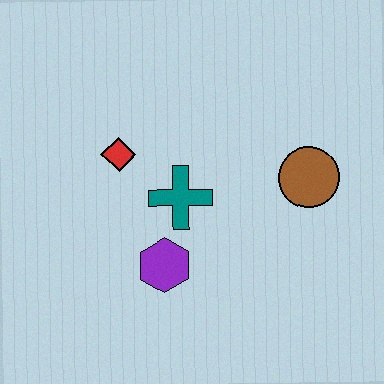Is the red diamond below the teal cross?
No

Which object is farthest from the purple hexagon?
The brown circle is farthest from the purple hexagon.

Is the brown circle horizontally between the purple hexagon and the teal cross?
No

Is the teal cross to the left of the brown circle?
Yes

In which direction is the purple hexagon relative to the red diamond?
The purple hexagon is below the red diamond.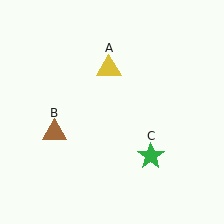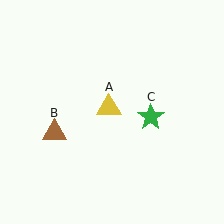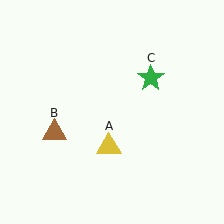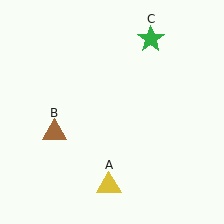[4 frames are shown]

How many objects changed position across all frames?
2 objects changed position: yellow triangle (object A), green star (object C).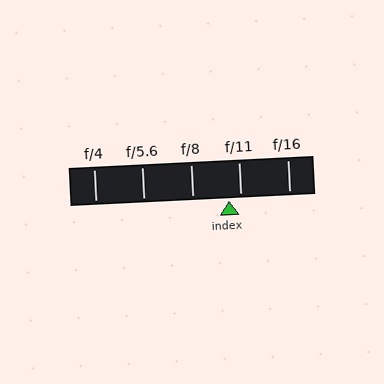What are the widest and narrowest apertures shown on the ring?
The widest aperture shown is f/4 and the narrowest is f/16.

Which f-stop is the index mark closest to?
The index mark is closest to f/11.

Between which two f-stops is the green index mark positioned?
The index mark is between f/8 and f/11.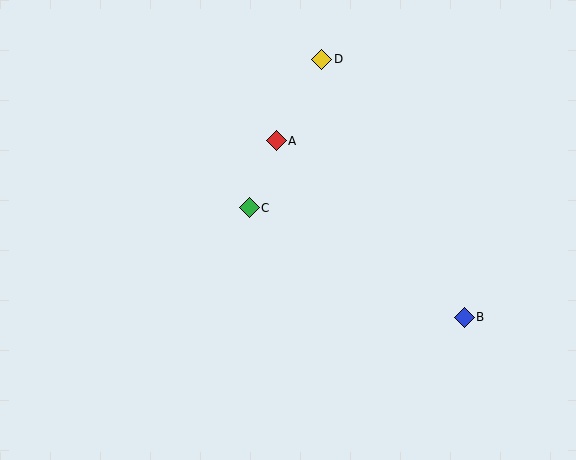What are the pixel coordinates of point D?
Point D is at (322, 59).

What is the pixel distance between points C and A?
The distance between C and A is 72 pixels.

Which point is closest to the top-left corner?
Point A is closest to the top-left corner.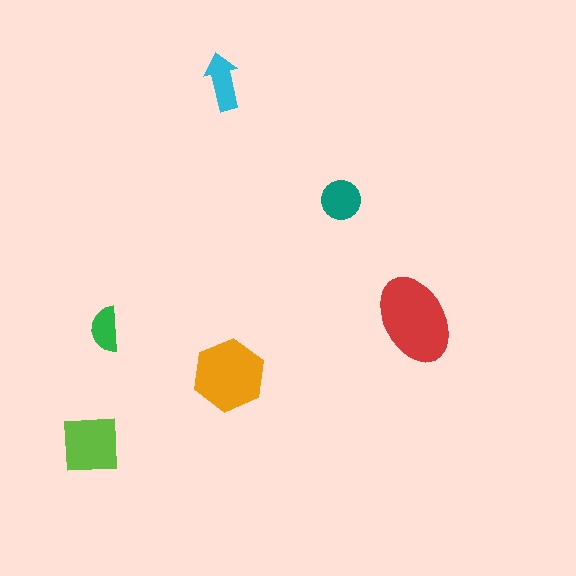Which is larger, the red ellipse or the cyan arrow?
The red ellipse.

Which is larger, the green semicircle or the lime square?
The lime square.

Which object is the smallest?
The green semicircle.